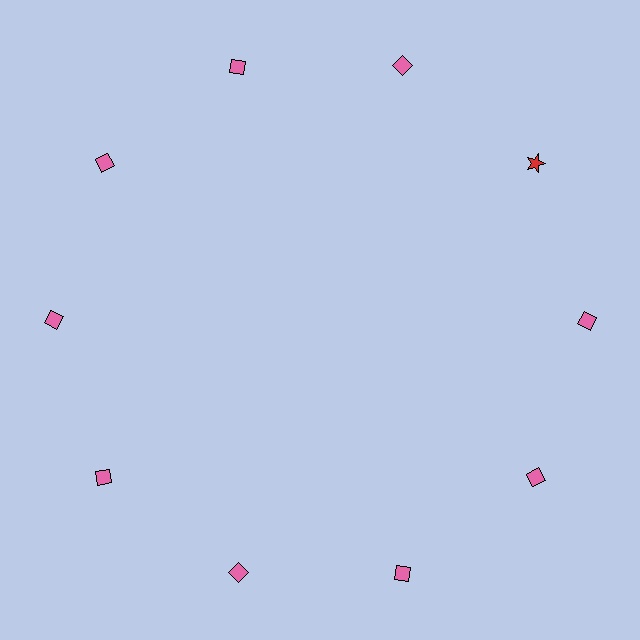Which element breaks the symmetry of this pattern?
The red star at roughly the 2 o'clock position breaks the symmetry. All other shapes are pink diamonds.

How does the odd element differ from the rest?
It differs in both color (red instead of pink) and shape (star instead of diamond).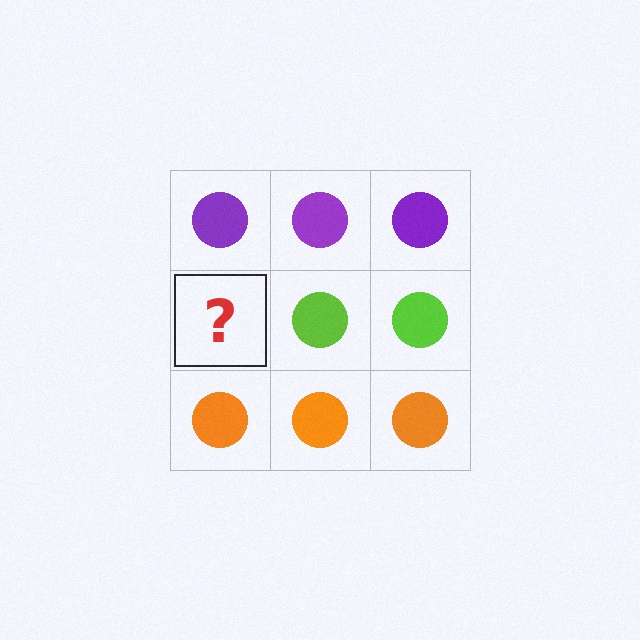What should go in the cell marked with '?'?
The missing cell should contain a lime circle.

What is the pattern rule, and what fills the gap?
The rule is that each row has a consistent color. The gap should be filled with a lime circle.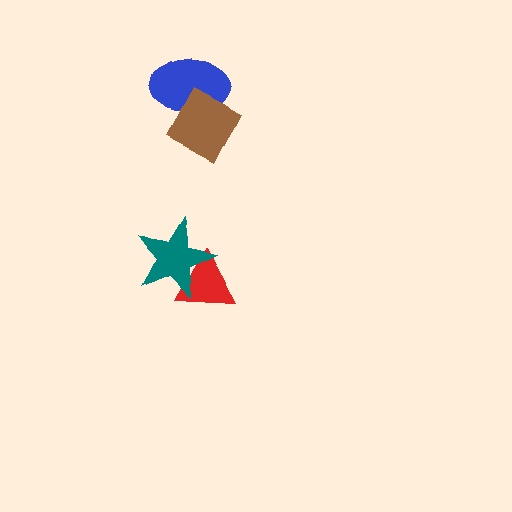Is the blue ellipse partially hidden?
Yes, it is partially covered by another shape.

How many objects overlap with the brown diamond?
1 object overlaps with the brown diamond.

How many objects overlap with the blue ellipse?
1 object overlaps with the blue ellipse.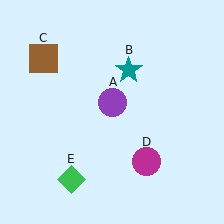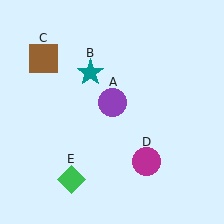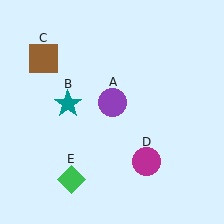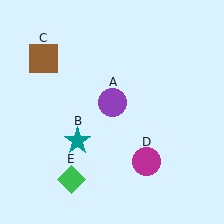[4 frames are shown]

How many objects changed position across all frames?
1 object changed position: teal star (object B).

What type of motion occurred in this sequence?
The teal star (object B) rotated counterclockwise around the center of the scene.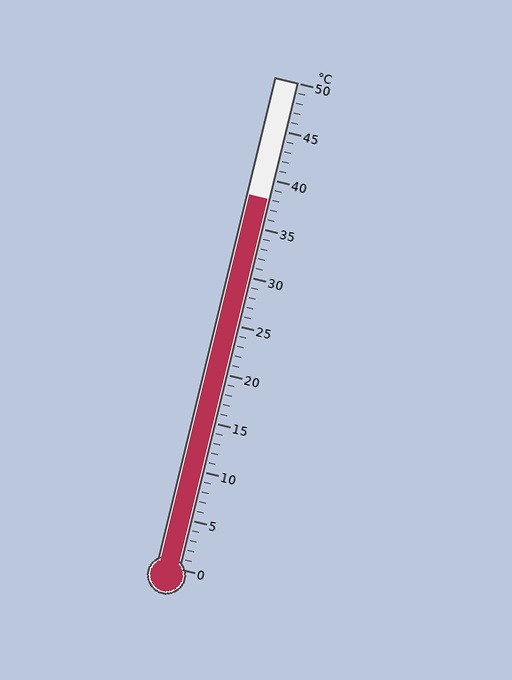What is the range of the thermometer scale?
The thermometer scale ranges from 0°C to 50°C.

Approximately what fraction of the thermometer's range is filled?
The thermometer is filled to approximately 75% of its range.